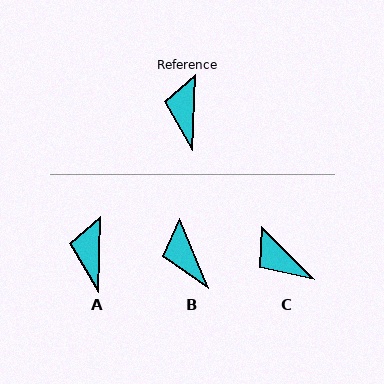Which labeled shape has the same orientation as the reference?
A.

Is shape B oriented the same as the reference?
No, it is off by about 25 degrees.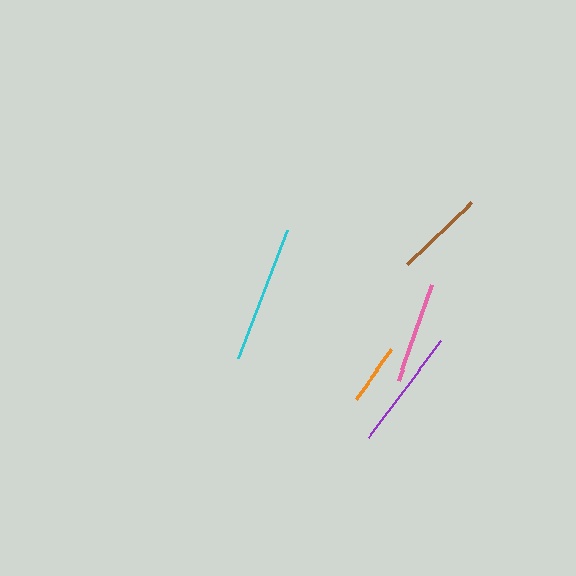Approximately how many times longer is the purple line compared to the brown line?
The purple line is approximately 1.3 times the length of the brown line.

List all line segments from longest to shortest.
From longest to shortest: cyan, purple, pink, brown, orange.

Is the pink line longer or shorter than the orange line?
The pink line is longer than the orange line.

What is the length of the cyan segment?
The cyan segment is approximately 138 pixels long.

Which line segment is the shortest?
The orange line is the shortest at approximately 60 pixels.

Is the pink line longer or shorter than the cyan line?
The cyan line is longer than the pink line.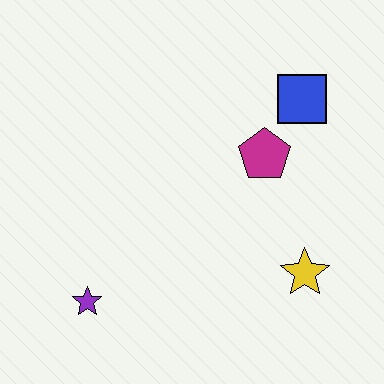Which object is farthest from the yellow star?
The purple star is farthest from the yellow star.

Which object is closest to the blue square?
The magenta pentagon is closest to the blue square.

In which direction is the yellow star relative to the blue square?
The yellow star is below the blue square.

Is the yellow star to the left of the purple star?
No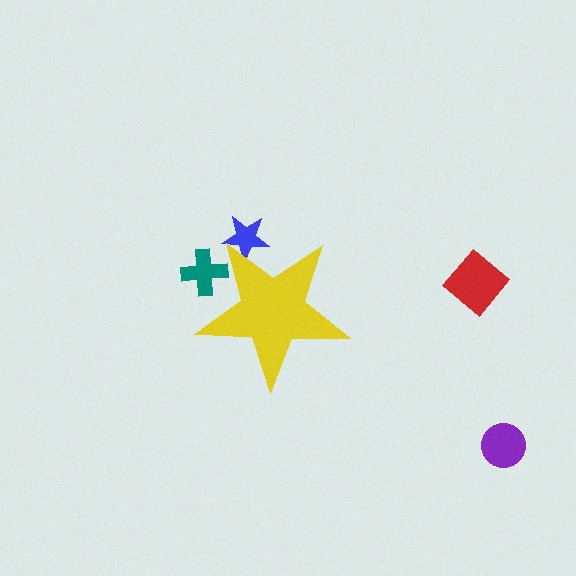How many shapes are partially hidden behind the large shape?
2 shapes are partially hidden.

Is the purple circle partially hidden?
No, the purple circle is fully visible.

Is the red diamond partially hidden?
No, the red diamond is fully visible.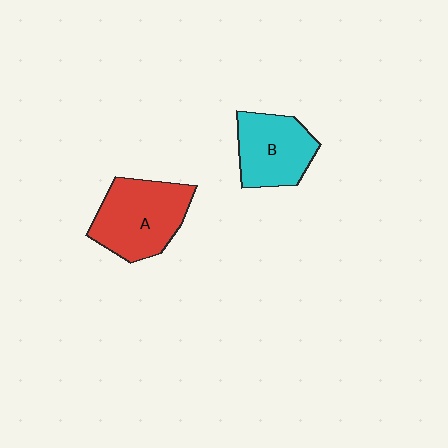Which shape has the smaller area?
Shape B (cyan).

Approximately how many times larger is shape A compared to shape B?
Approximately 1.2 times.